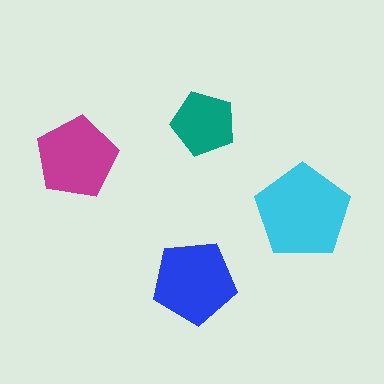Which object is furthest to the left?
The magenta pentagon is leftmost.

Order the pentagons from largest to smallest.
the cyan one, the blue one, the magenta one, the teal one.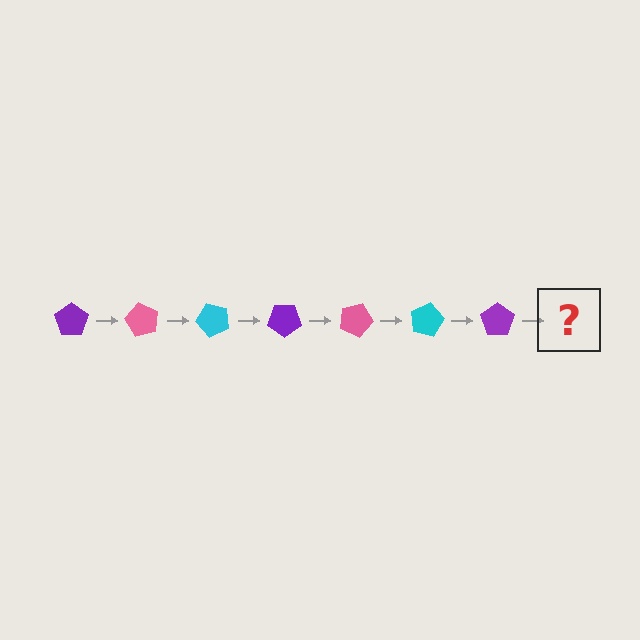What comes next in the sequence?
The next element should be a pink pentagon, rotated 420 degrees from the start.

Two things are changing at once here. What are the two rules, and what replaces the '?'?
The two rules are that it rotates 60 degrees each step and the color cycles through purple, pink, and cyan. The '?' should be a pink pentagon, rotated 420 degrees from the start.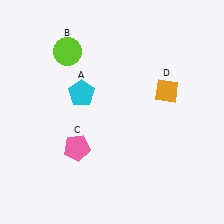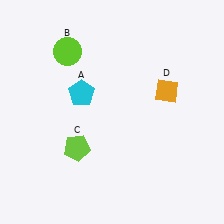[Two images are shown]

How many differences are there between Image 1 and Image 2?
There is 1 difference between the two images.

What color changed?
The pentagon (C) changed from pink in Image 1 to lime in Image 2.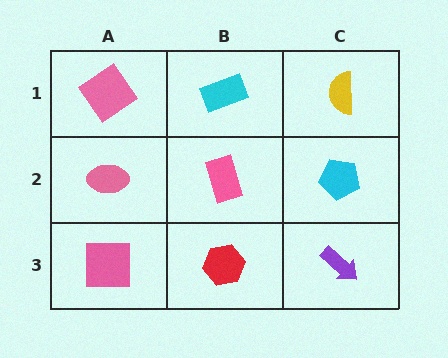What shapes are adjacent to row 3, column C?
A cyan pentagon (row 2, column C), a red hexagon (row 3, column B).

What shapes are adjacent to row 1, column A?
A pink ellipse (row 2, column A), a cyan rectangle (row 1, column B).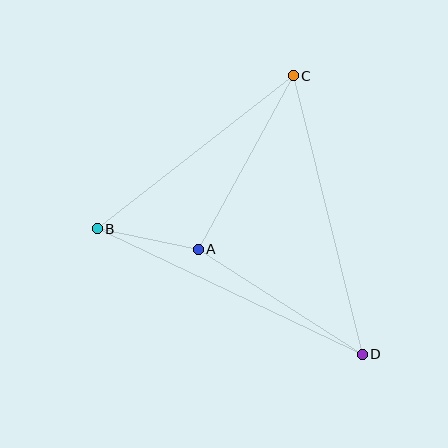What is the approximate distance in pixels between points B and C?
The distance between B and C is approximately 248 pixels.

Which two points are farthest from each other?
Points B and D are farthest from each other.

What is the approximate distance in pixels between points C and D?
The distance between C and D is approximately 287 pixels.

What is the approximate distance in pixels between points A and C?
The distance between A and C is approximately 198 pixels.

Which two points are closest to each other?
Points A and B are closest to each other.